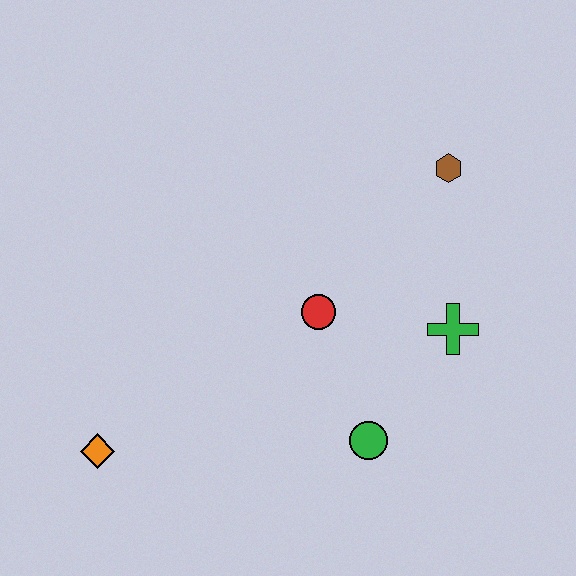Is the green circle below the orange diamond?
No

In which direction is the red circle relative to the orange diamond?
The red circle is to the right of the orange diamond.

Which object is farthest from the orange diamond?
The brown hexagon is farthest from the orange diamond.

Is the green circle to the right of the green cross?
No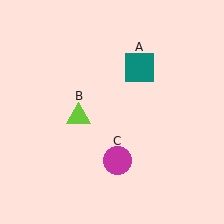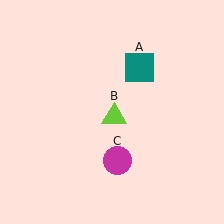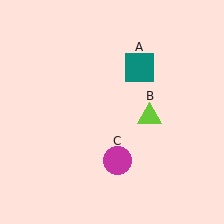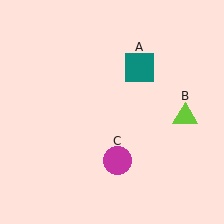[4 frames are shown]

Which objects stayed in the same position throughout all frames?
Teal square (object A) and magenta circle (object C) remained stationary.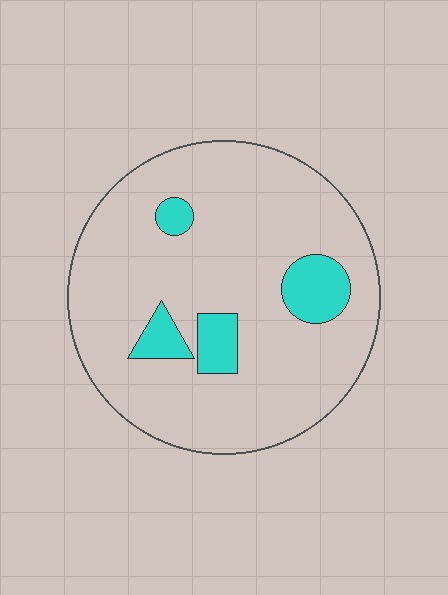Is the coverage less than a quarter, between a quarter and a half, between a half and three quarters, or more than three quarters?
Less than a quarter.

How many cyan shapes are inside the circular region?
4.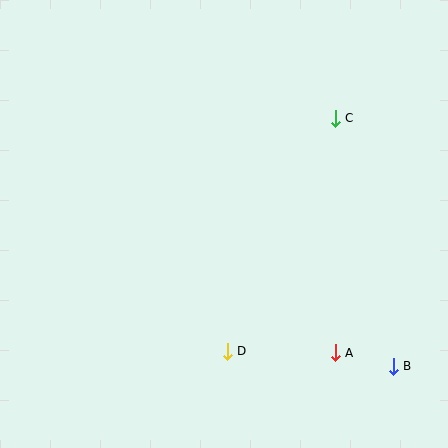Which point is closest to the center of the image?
Point D at (227, 351) is closest to the center.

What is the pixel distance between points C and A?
The distance between C and A is 235 pixels.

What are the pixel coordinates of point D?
Point D is at (227, 351).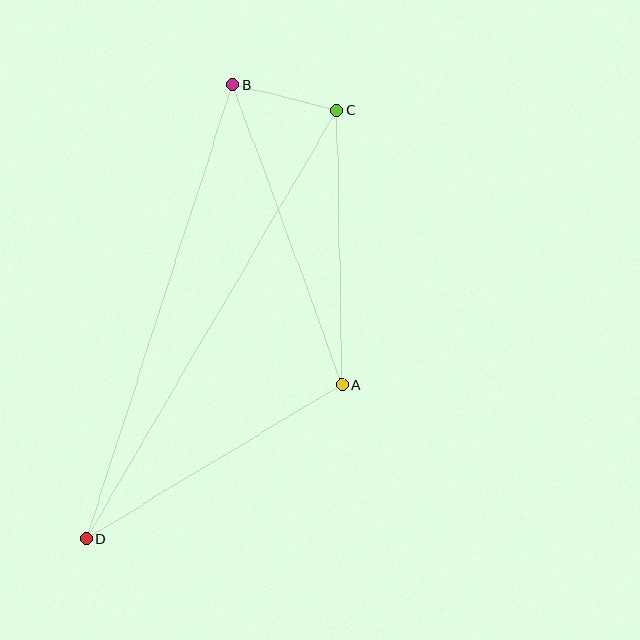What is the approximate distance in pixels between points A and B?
The distance between A and B is approximately 320 pixels.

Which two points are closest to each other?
Points B and C are closest to each other.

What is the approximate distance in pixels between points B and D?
The distance between B and D is approximately 477 pixels.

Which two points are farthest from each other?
Points C and D are farthest from each other.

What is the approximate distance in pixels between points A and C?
The distance between A and C is approximately 275 pixels.